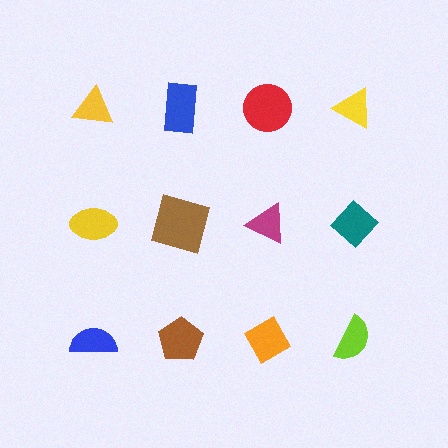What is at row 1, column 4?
A yellow triangle.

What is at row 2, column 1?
A yellow ellipse.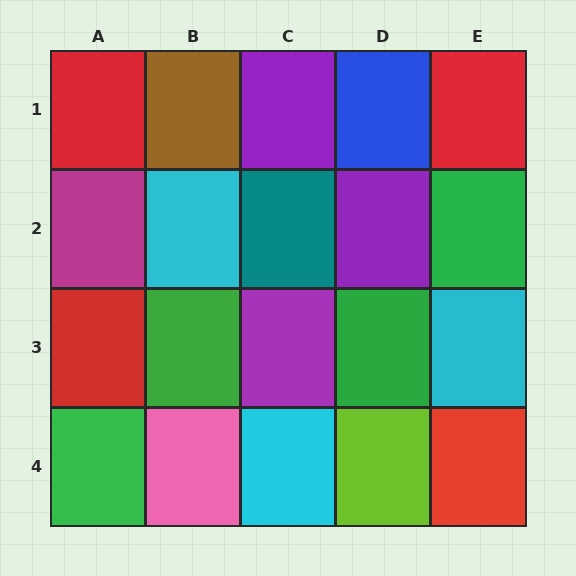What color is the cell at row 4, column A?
Green.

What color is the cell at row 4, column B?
Pink.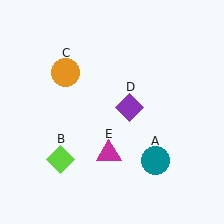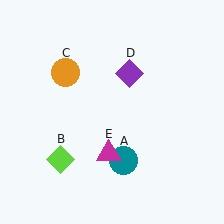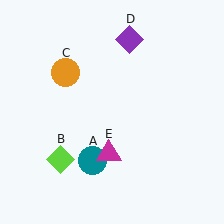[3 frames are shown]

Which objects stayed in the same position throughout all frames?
Lime diamond (object B) and orange circle (object C) and magenta triangle (object E) remained stationary.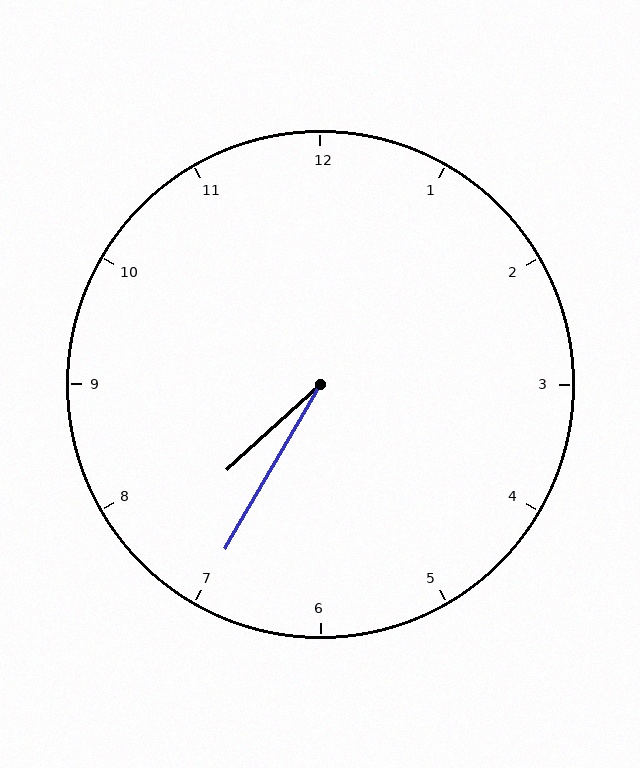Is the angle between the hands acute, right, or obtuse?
It is acute.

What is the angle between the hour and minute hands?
Approximately 18 degrees.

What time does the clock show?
7:35.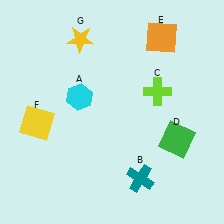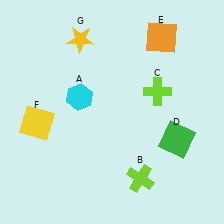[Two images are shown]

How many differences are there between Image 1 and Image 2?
There is 1 difference between the two images.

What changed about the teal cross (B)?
In Image 1, B is teal. In Image 2, it changed to lime.